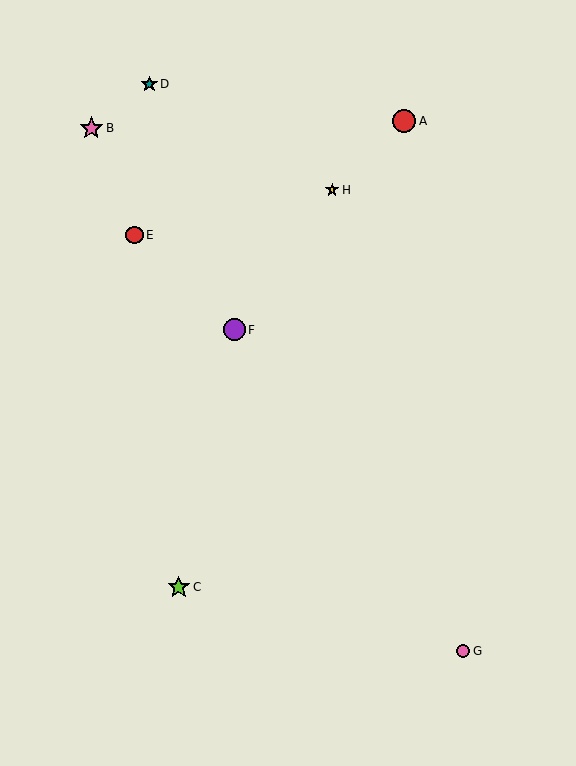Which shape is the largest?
The pink star (labeled B) is the largest.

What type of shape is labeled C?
Shape C is a lime star.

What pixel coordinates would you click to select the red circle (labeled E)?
Click at (134, 235) to select the red circle E.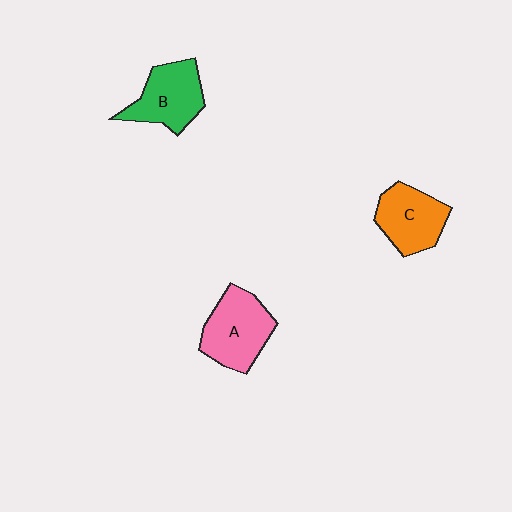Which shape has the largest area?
Shape A (pink).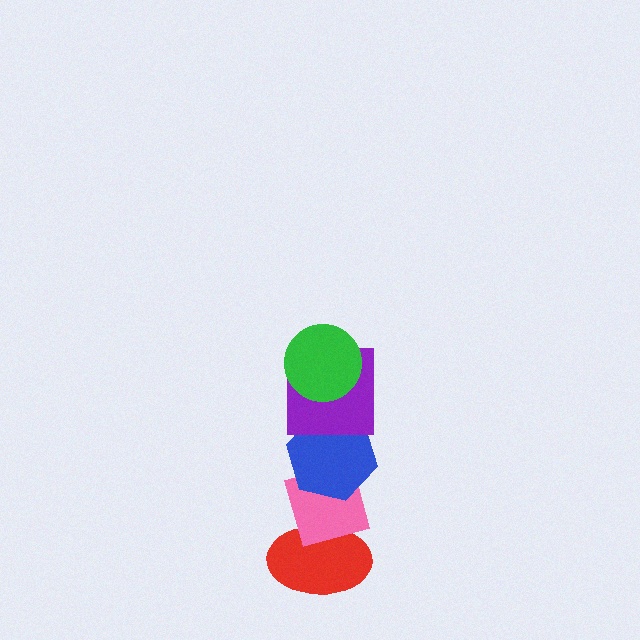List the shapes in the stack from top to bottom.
From top to bottom: the green circle, the purple square, the blue hexagon, the pink diamond, the red ellipse.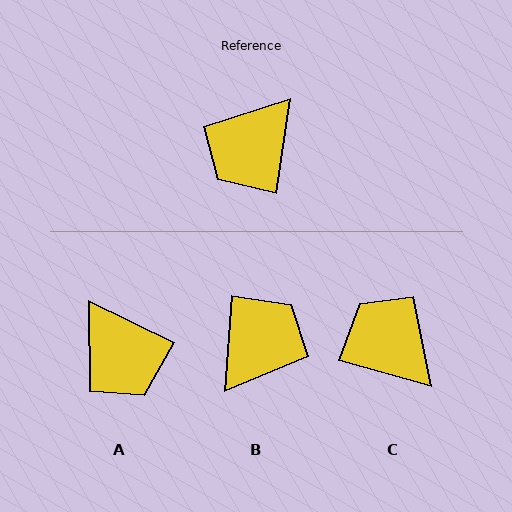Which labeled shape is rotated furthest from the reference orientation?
B, about 176 degrees away.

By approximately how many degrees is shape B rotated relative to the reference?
Approximately 176 degrees clockwise.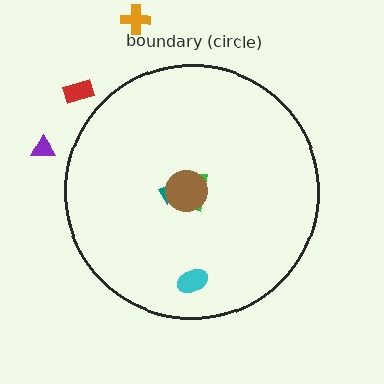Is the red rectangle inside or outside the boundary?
Outside.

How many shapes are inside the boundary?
4 inside, 3 outside.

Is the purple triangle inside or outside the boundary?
Outside.